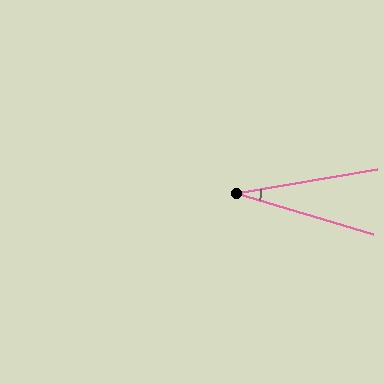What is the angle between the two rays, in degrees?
Approximately 26 degrees.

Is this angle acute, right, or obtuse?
It is acute.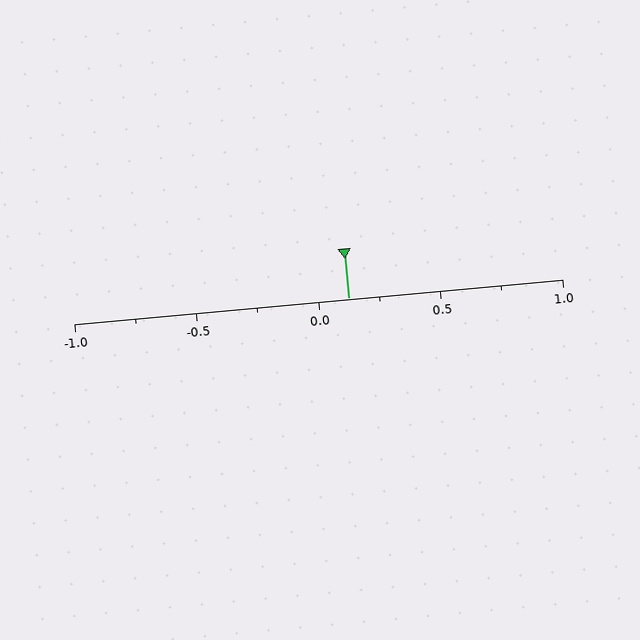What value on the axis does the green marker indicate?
The marker indicates approximately 0.12.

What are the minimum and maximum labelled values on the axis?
The axis runs from -1.0 to 1.0.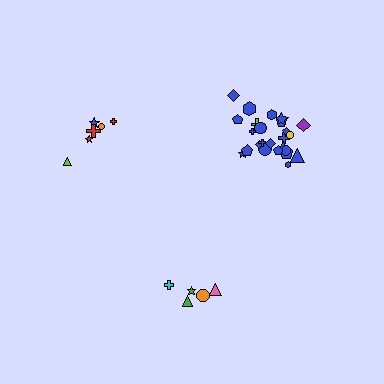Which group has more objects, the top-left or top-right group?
The top-right group.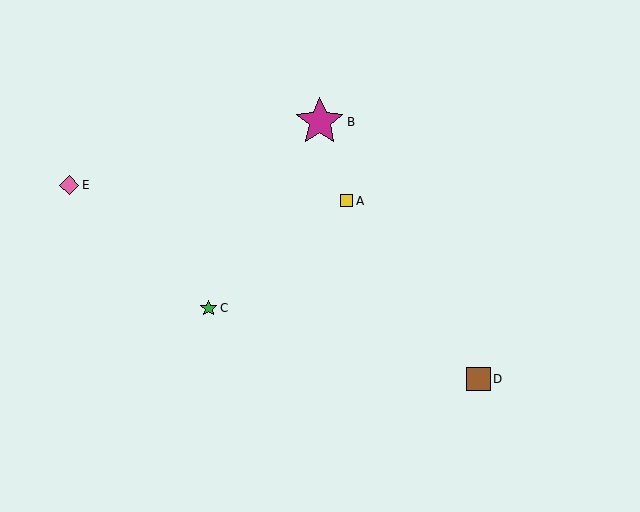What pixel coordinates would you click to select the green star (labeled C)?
Click at (209, 308) to select the green star C.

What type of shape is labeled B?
Shape B is a magenta star.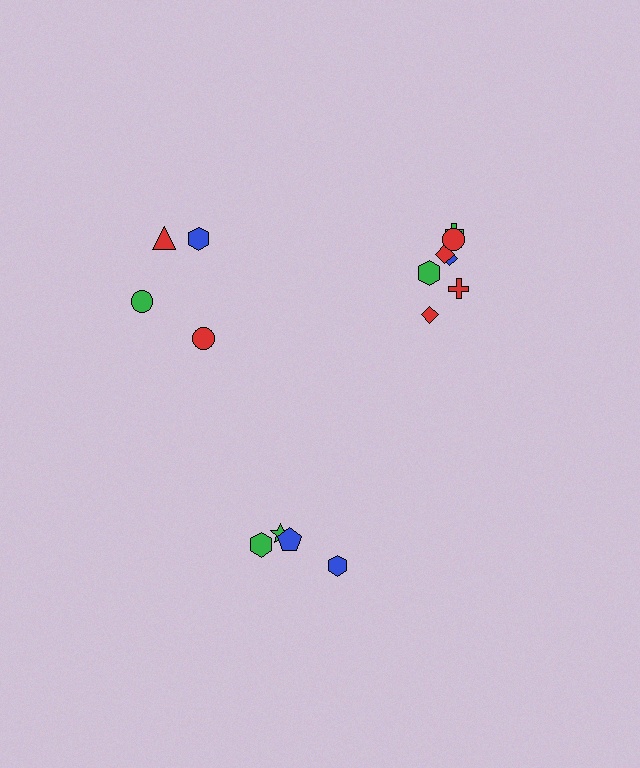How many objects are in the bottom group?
There are 4 objects.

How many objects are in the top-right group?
There are 7 objects.